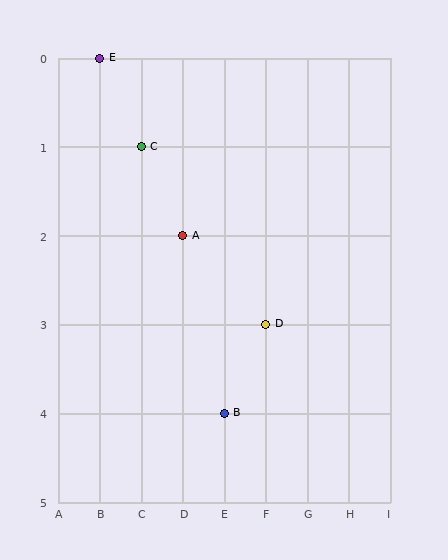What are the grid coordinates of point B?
Point B is at grid coordinates (E, 4).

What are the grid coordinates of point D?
Point D is at grid coordinates (F, 3).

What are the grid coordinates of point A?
Point A is at grid coordinates (D, 2).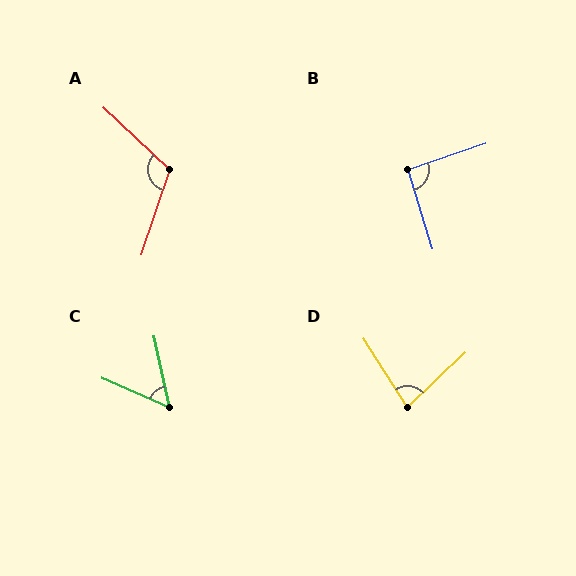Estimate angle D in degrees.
Approximately 79 degrees.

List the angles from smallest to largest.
C (54°), D (79°), B (91°), A (114°).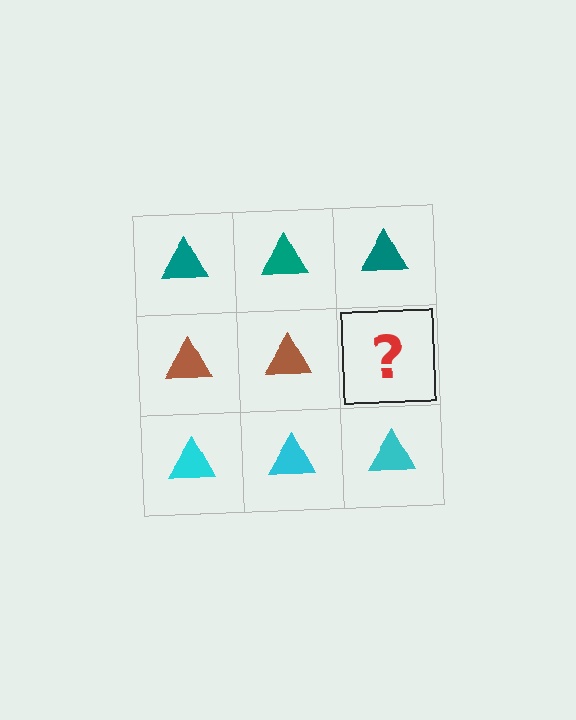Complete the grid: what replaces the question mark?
The question mark should be replaced with a brown triangle.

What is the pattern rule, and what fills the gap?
The rule is that each row has a consistent color. The gap should be filled with a brown triangle.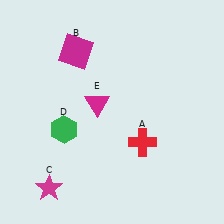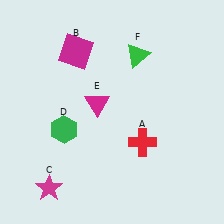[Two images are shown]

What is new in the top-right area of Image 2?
A green triangle (F) was added in the top-right area of Image 2.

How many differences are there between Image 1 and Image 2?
There is 1 difference between the two images.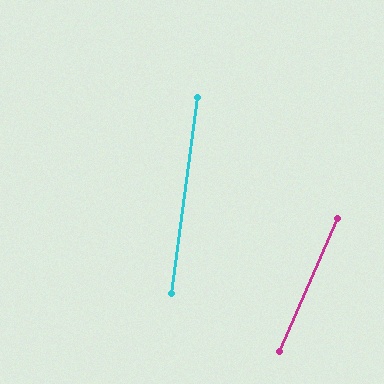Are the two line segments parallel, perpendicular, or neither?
Neither parallel nor perpendicular — they differ by about 16°.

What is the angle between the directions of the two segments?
Approximately 16 degrees.